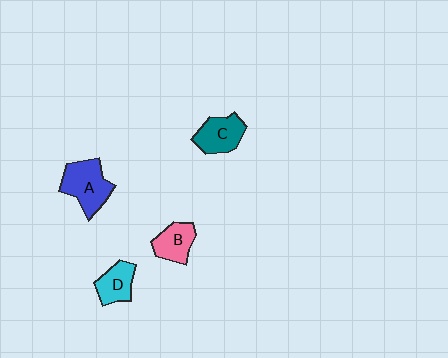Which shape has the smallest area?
Shape D (cyan).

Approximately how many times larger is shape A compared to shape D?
Approximately 1.5 times.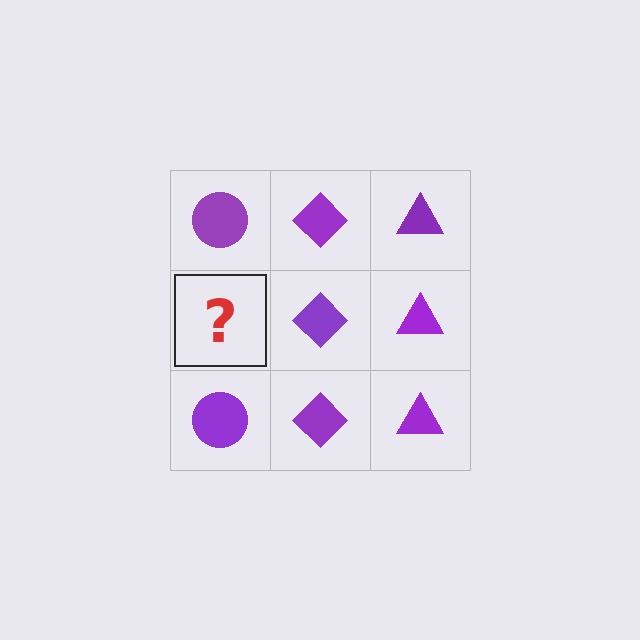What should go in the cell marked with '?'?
The missing cell should contain a purple circle.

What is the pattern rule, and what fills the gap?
The rule is that each column has a consistent shape. The gap should be filled with a purple circle.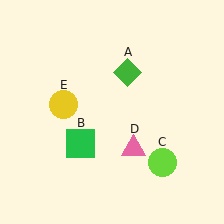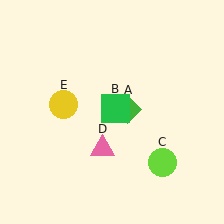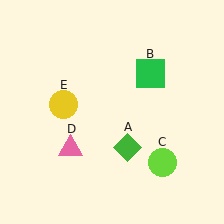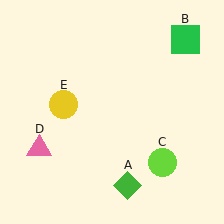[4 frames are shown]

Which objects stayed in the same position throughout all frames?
Lime circle (object C) and yellow circle (object E) remained stationary.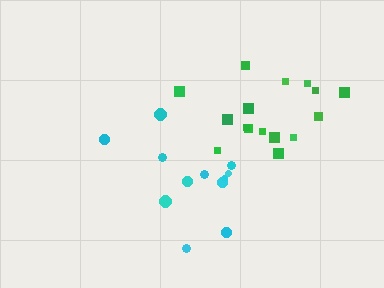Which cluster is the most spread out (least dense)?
Cyan.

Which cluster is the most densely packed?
Green.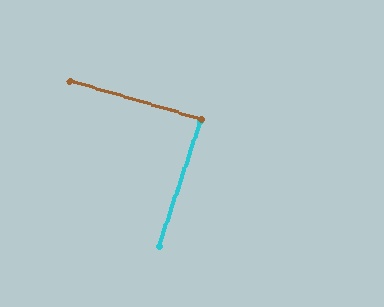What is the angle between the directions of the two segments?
Approximately 88 degrees.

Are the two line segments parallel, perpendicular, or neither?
Perpendicular — they meet at approximately 88°.